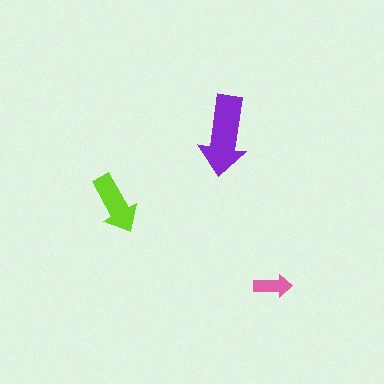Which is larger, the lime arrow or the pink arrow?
The lime one.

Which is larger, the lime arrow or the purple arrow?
The purple one.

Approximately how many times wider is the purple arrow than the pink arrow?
About 2 times wider.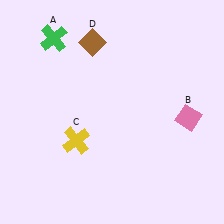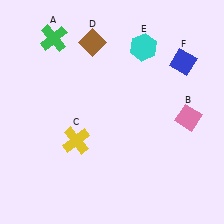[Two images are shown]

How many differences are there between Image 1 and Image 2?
There are 2 differences between the two images.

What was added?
A cyan hexagon (E), a blue diamond (F) were added in Image 2.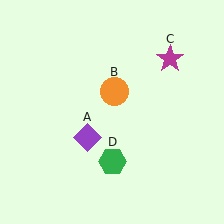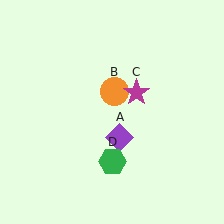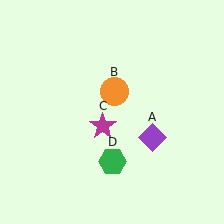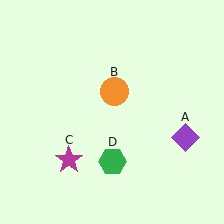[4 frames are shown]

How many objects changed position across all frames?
2 objects changed position: purple diamond (object A), magenta star (object C).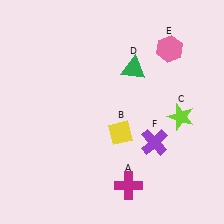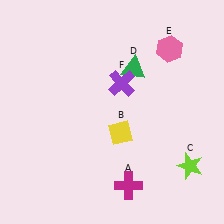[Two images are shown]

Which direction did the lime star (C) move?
The lime star (C) moved down.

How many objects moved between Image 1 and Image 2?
2 objects moved between the two images.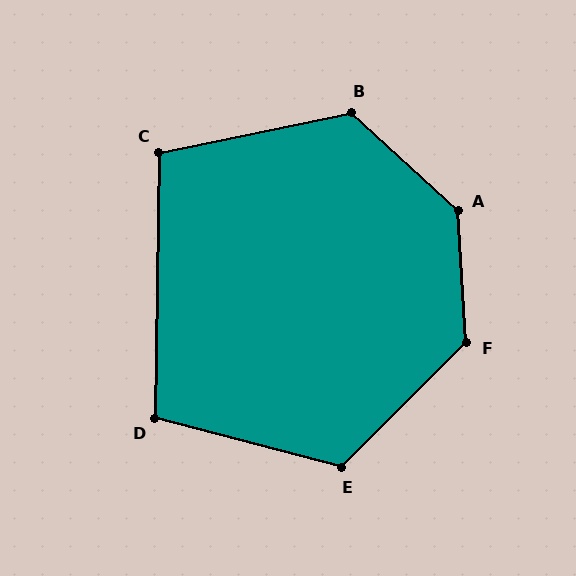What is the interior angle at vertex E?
Approximately 121 degrees (obtuse).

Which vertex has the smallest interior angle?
C, at approximately 103 degrees.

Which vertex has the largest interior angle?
A, at approximately 136 degrees.